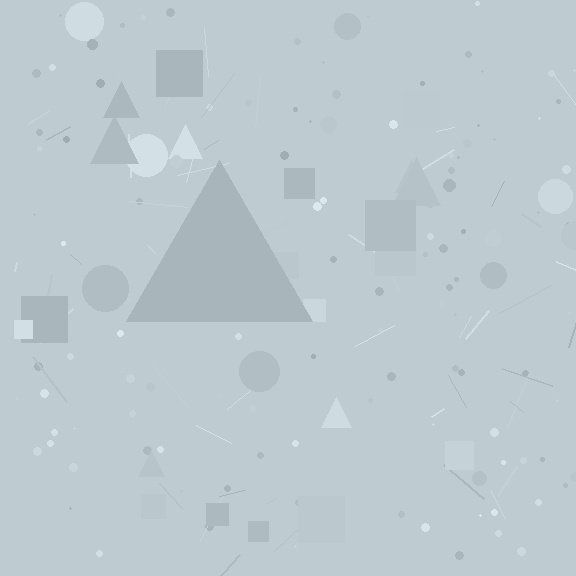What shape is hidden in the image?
A triangle is hidden in the image.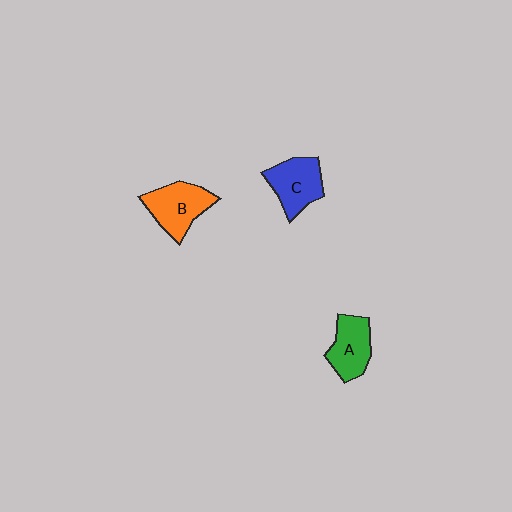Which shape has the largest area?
Shape B (orange).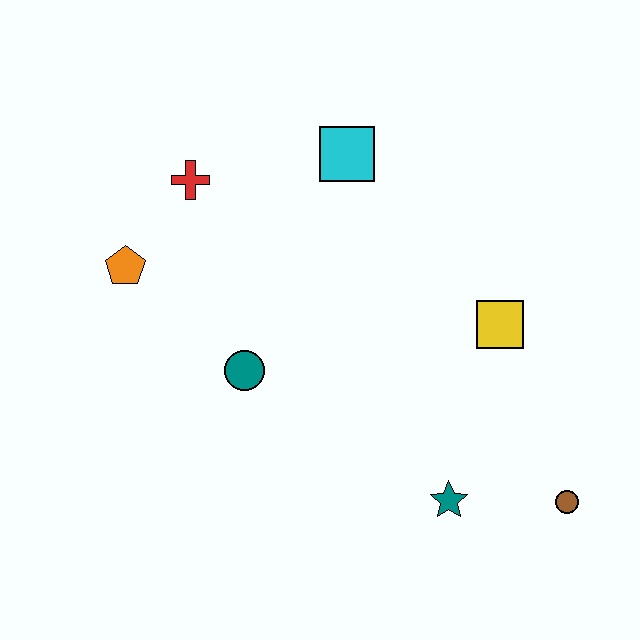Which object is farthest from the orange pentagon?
The brown circle is farthest from the orange pentagon.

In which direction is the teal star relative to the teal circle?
The teal star is to the right of the teal circle.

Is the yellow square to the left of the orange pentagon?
No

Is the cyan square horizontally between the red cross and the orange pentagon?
No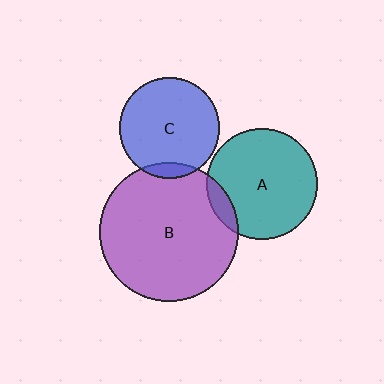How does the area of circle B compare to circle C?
Approximately 1.9 times.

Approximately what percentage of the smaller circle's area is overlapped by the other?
Approximately 10%.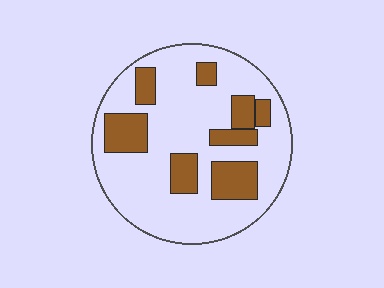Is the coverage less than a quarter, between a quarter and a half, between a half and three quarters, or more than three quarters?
Between a quarter and a half.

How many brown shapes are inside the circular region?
8.